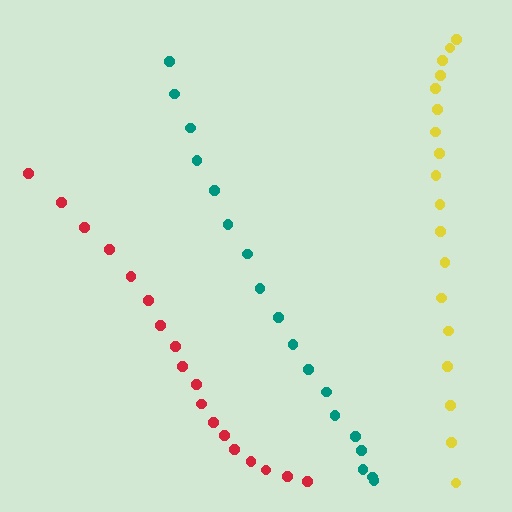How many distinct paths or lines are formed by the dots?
There are 3 distinct paths.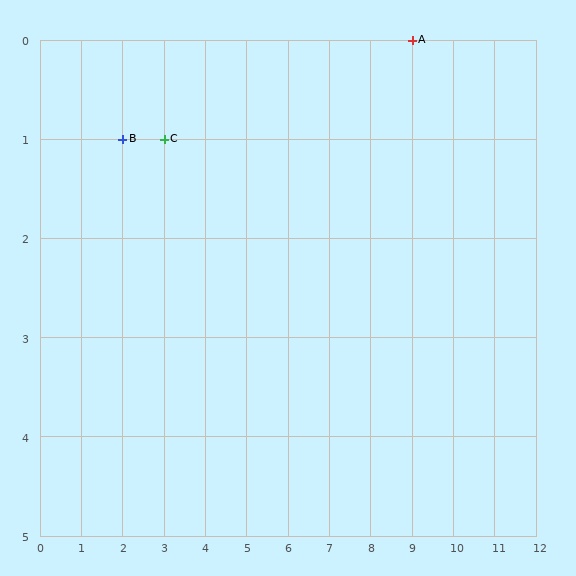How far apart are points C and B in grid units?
Points C and B are 1 column apart.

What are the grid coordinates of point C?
Point C is at grid coordinates (3, 1).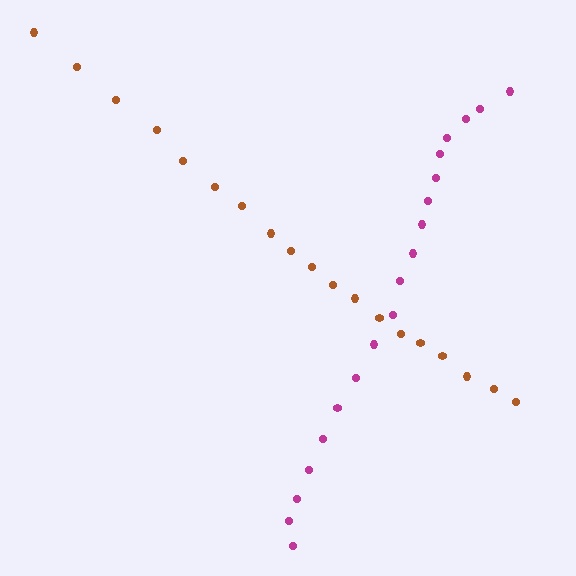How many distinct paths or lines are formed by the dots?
There are 2 distinct paths.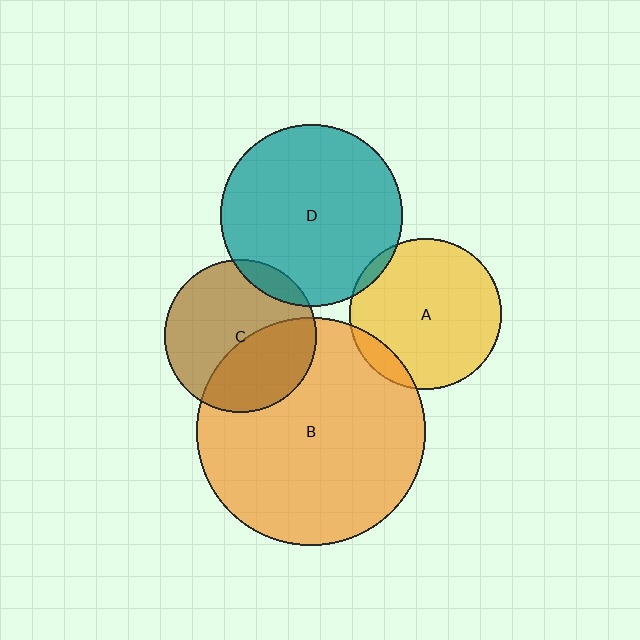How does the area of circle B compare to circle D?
Approximately 1.6 times.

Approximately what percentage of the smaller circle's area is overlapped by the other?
Approximately 10%.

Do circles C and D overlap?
Yes.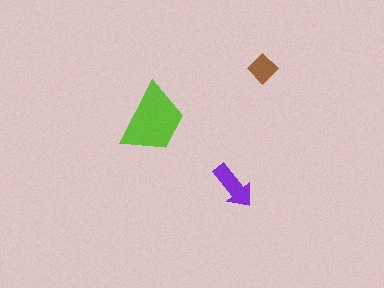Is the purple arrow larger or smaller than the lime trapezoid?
Smaller.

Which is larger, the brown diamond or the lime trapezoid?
The lime trapezoid.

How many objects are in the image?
There are 3 objects in the image.